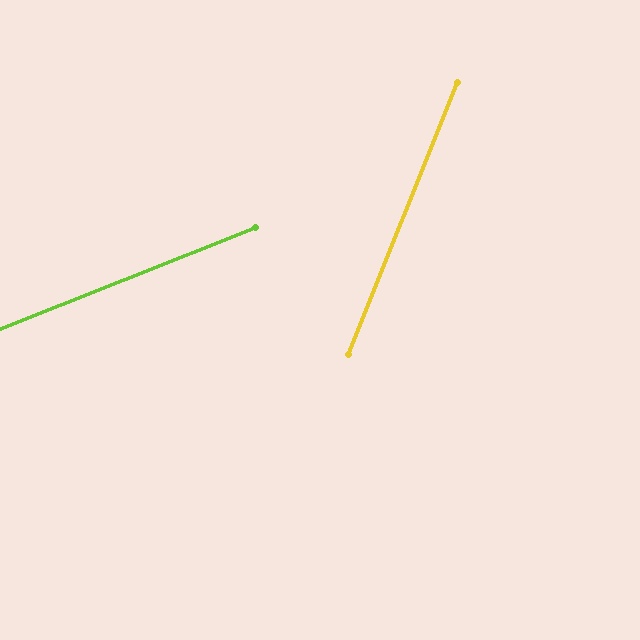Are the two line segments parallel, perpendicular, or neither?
Neither parallel nor perpendicular — they differ by about 47°.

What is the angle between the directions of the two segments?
Approximately 47 degrees.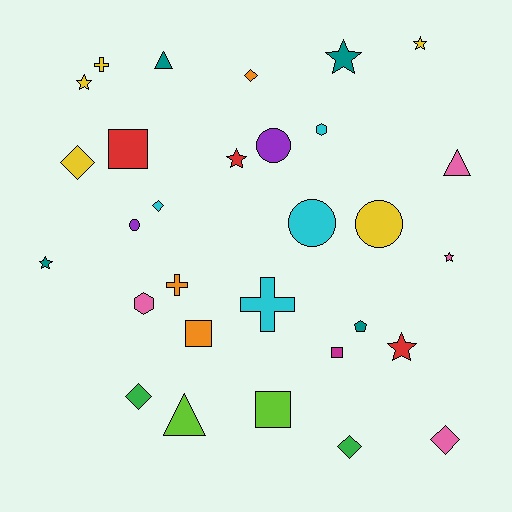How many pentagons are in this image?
There is 1 pentagon.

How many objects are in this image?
There are 30 objects.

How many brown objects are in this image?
There are no brown objects.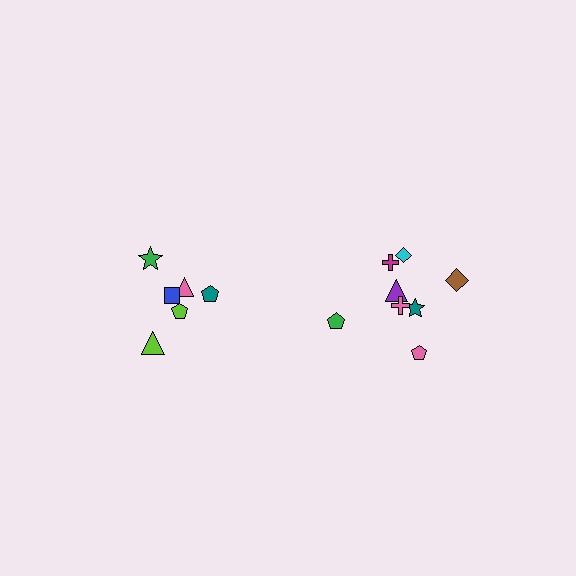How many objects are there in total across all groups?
There are 14 objects.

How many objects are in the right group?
There are 8 objects.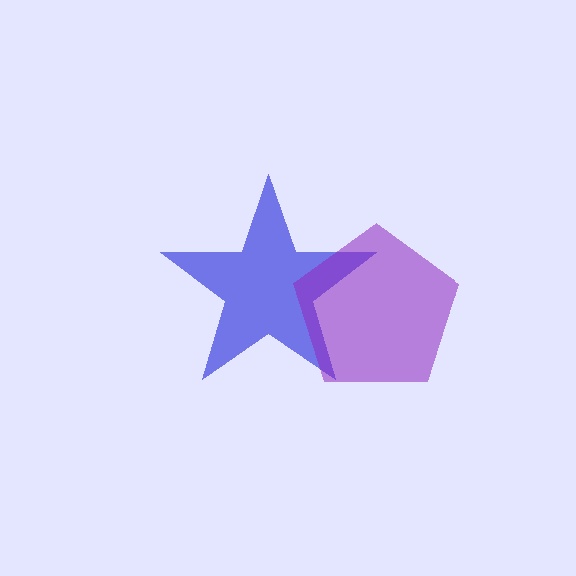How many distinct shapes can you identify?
There are 2 distinct shapes: a blue star, a purple pentagon.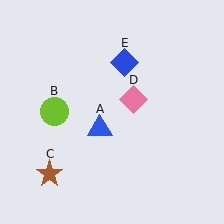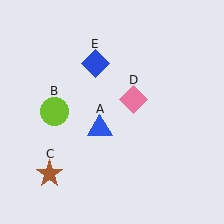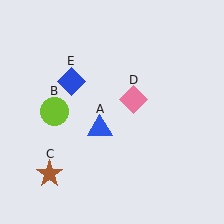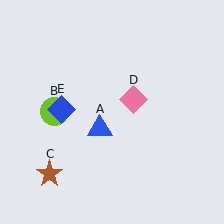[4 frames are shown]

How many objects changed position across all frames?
1 object changed position: blue diamond (object E).